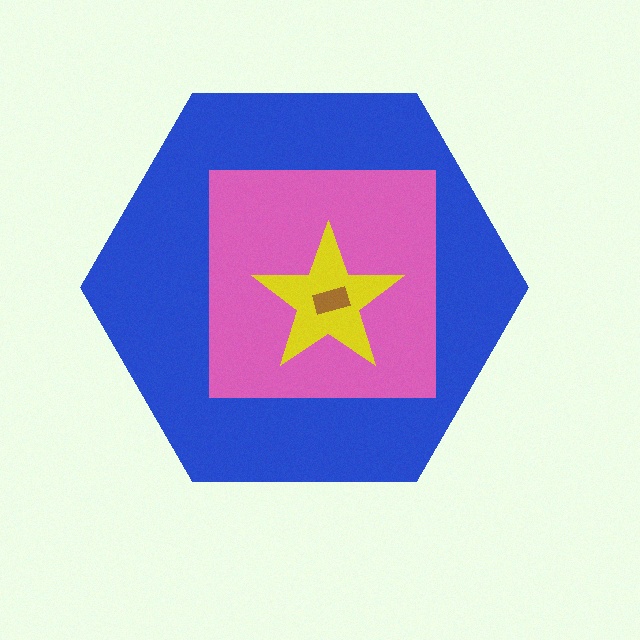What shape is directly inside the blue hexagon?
The pink square.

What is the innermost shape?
The brown rectangle.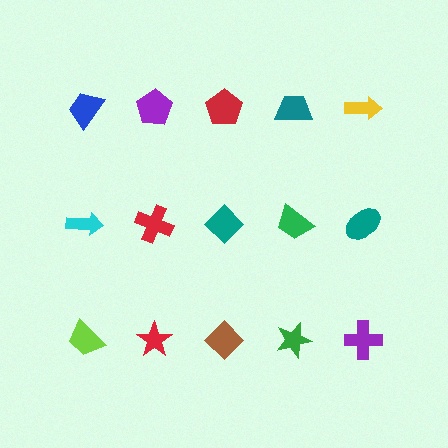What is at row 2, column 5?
A teal ellipse.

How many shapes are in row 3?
5 shapes.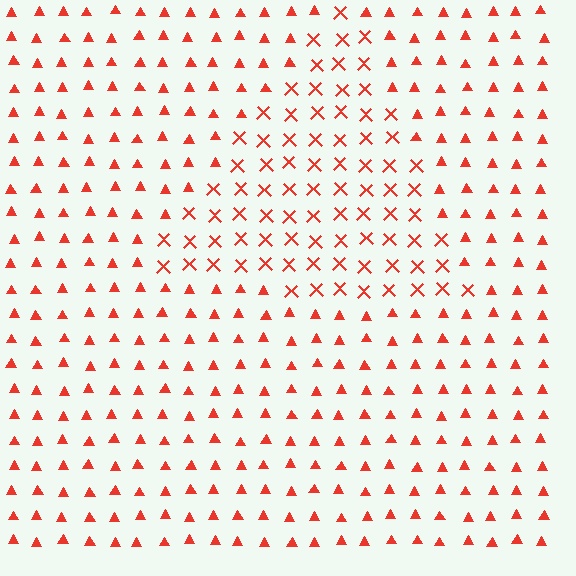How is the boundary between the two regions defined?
The boundary is defined by a change in element shape: X marks inside vs. triangles outside. All elements share the same color and spacing.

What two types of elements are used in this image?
The image uses X marks inside the triangle region and triangles outside it.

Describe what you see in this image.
The image is filled with small red elements arranged in a uniform grid. A triangle-shaped region contains X marks, while the surrounding area contains triangles. The boundary is defined purely by the change in element shape.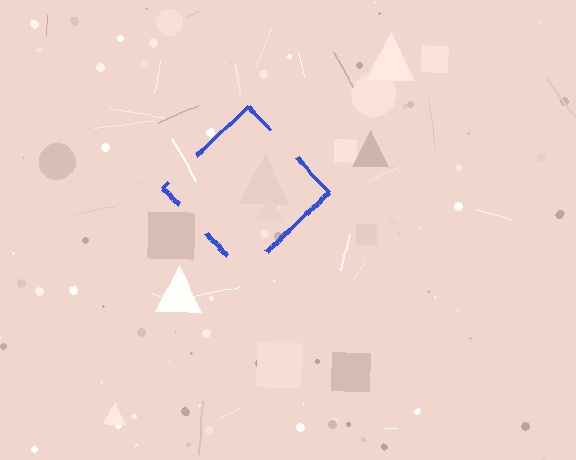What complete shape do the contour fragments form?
The contour fragments form a diamond.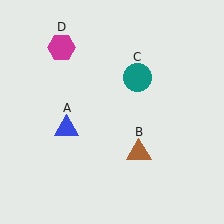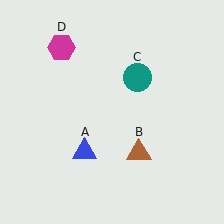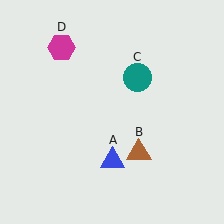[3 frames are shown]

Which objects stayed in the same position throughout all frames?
Brown triangle (object B) and teal circle (object C) and magenta hexagon (object D) remained stationary.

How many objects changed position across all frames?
1 object changed position: blue triangle (object A).